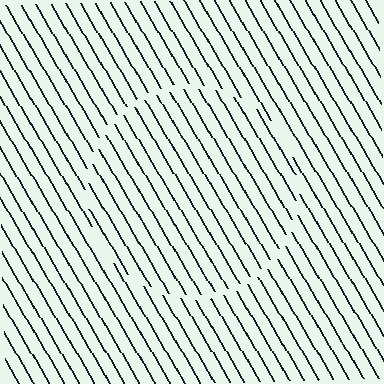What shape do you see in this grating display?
An illusory circle. The interior of the shape contains the same grating, shifted by half a period — the contour is defined by the phase discontinuity where line-ends from the inner and outer gratings abut.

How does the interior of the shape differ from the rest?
The interior of the shape contains the same grating, shifted by half a period — the contour is defined by the phase discontinuity where line-ends from the inner and outer gratings abut.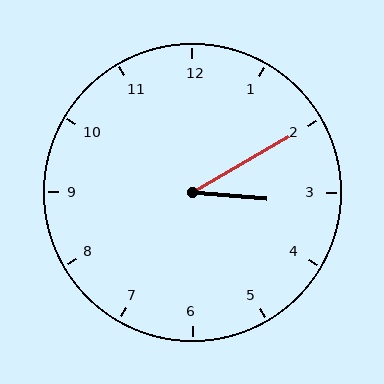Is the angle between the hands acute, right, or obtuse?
It is acute.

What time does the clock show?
3:10.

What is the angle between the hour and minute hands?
Approximately 35 degrees.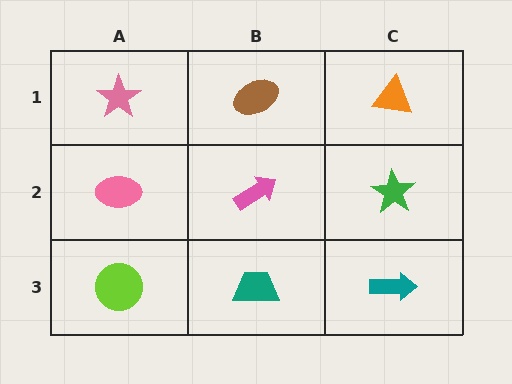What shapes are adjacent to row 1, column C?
A green star (row 2, column C), a brown ellipse (row 1, column B).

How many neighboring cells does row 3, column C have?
2.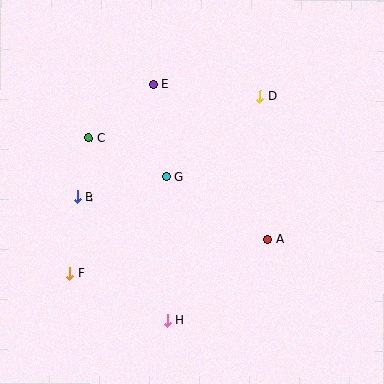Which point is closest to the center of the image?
Point G at (166, 176) is closest to the center.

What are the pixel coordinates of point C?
Point C is at (89, 138).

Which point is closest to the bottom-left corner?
Point F is closest to the bottom-left corner.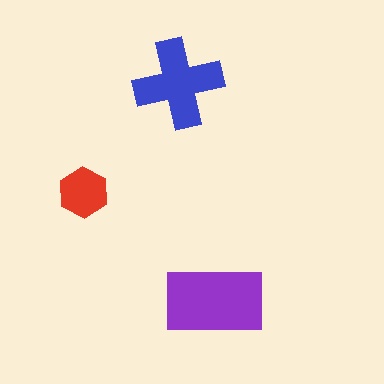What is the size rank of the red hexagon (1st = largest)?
3rd.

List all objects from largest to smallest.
The purple rectangle, the blue cross, the red hexagon.